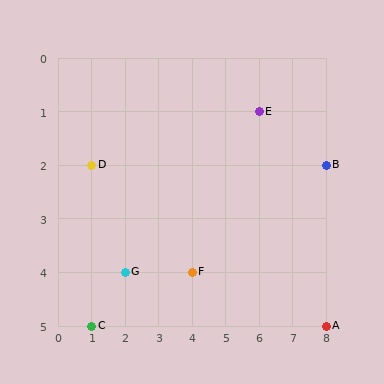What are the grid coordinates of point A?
Point A is at grid coordinates (8, 5).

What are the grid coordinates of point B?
Point B is at grid coordinates (8, 2).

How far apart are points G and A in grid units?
Points G and A are 6 columns and 1 row apart (about 6.1 grid units diagonally).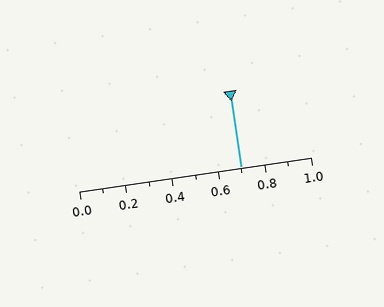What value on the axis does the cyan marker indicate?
The marker indicates approximately 0.7.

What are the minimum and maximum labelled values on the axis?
The axis runs from 0.0 to 1.0.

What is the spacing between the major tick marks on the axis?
The major ticks are spaced 0.2 apart.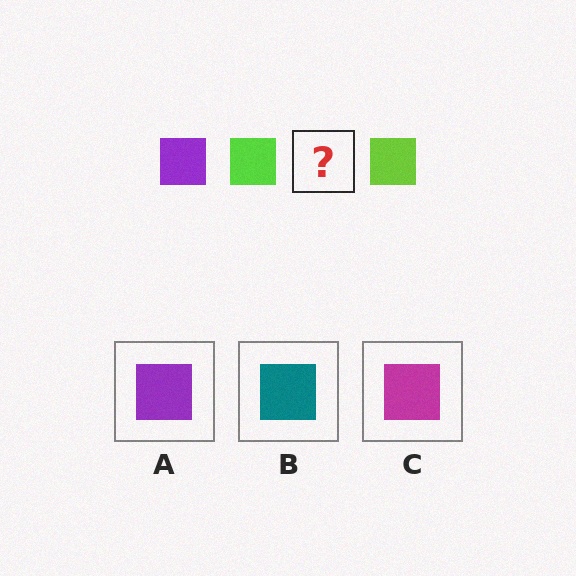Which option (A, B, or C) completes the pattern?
A.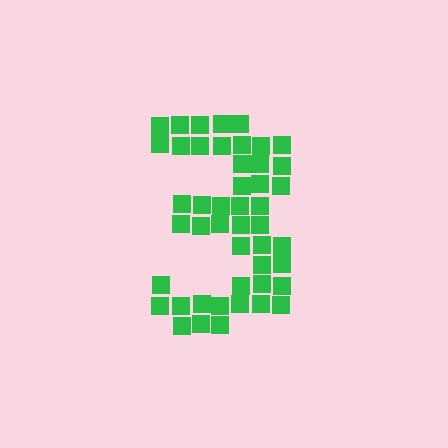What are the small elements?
The small elements are squares.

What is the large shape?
The large shape is the digit 3.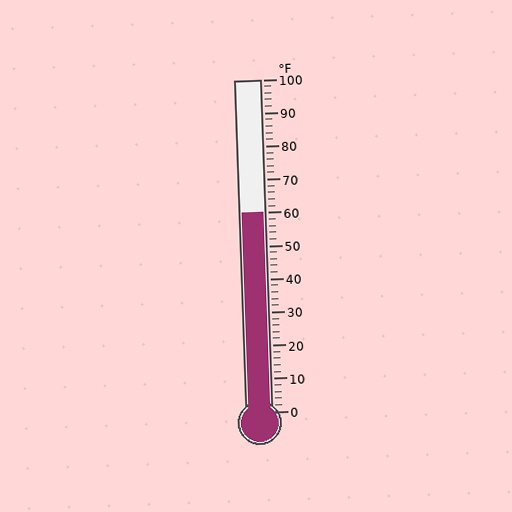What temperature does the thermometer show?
The thermometer shows approximately 60°F.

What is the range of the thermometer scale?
The thermometer scale ranges from 0°F to 100°F.